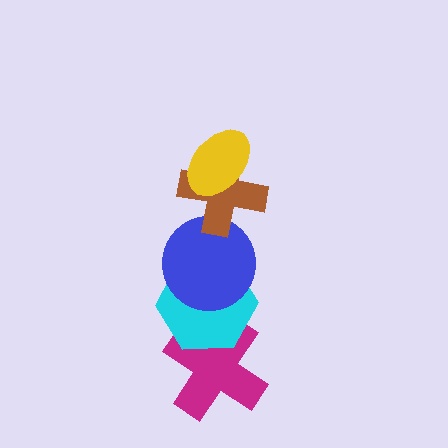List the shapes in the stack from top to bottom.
From top to bottom: the yellow ellipse, the brown cross, the blue circle, the cyan hexagon, the magenta cross.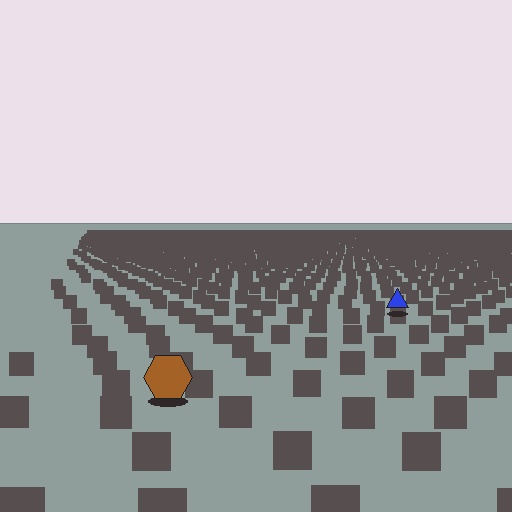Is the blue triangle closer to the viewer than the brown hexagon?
No. The brown hexagon is closer — you can tell from the texture gradient: the ground texture is coarser near it.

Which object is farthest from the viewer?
The blue triangle is farthest from the viewer. It appears smaller and the ground texture around it is denser.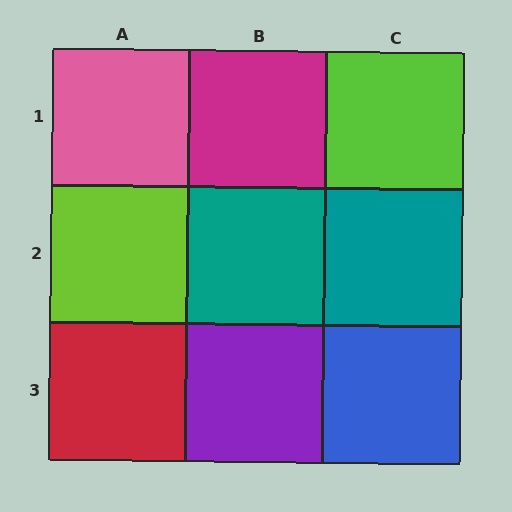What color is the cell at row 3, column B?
Purple.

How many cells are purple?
1 cell is purple.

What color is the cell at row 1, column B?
Magenta.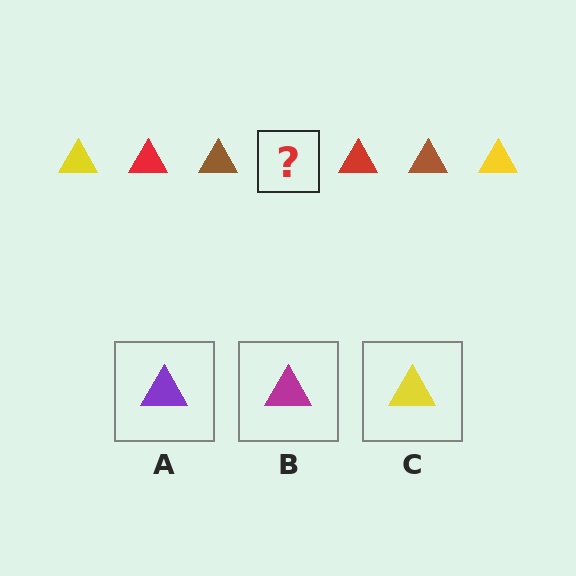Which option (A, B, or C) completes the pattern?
C.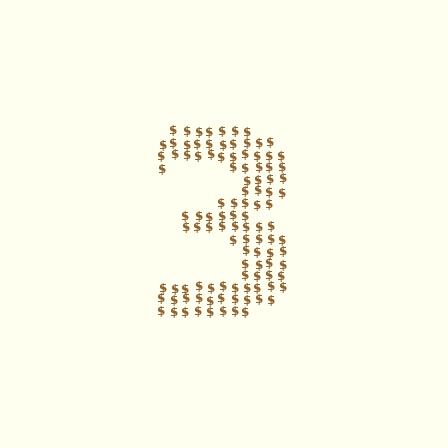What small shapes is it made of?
It is made of small dollar signs.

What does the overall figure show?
The overall figure shows the digit 3.